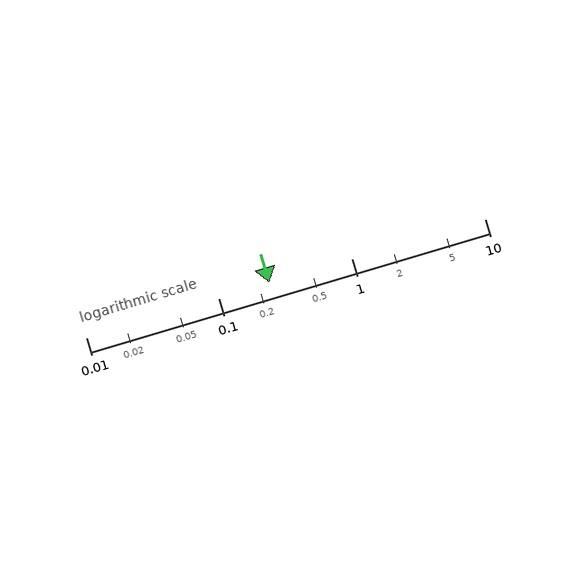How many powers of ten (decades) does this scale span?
The scale spans 3 decades, from 0.01 to 10.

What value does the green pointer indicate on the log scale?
The pointer indicates approximately 0.24.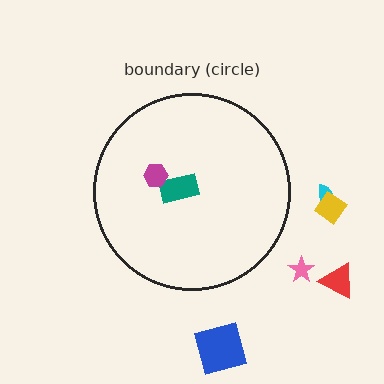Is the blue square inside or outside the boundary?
Outside.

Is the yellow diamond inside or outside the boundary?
Outside.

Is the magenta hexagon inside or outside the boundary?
Inside.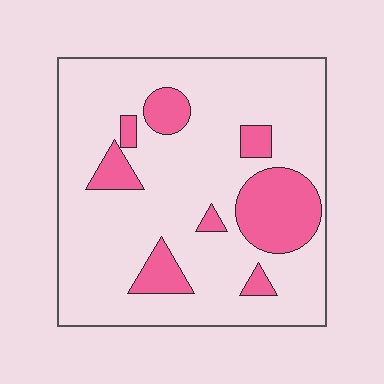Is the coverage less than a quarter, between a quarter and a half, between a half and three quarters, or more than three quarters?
Less than a quarter.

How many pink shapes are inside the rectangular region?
8.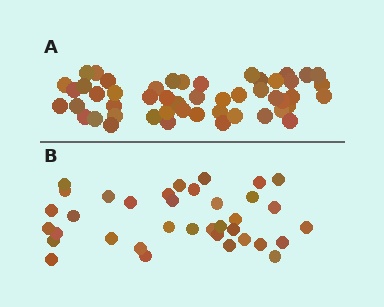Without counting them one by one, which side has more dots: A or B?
Region A (the top region) has more dots.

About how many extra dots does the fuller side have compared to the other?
Region A has approximately 15 more dots than region B.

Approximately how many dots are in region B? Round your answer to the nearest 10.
About 40 dots. (The exact count is 36, which rounds to 40.)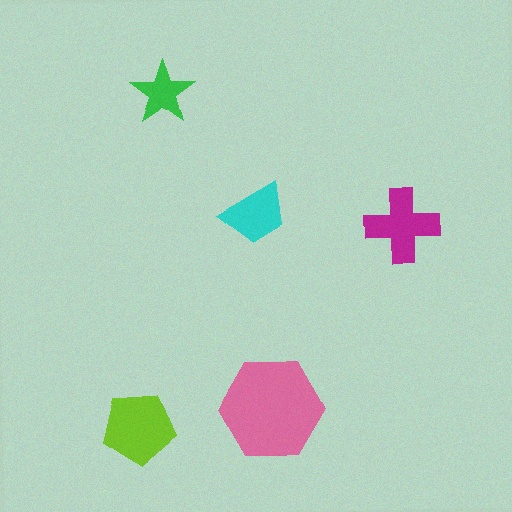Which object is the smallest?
The green star.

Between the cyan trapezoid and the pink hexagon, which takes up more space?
The pink hexagon.